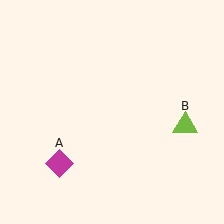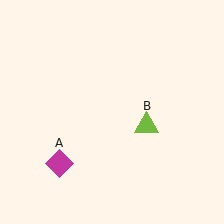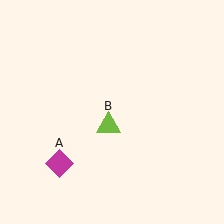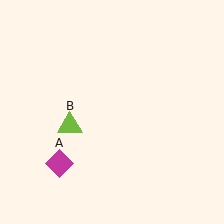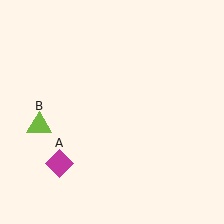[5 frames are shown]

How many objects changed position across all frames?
1 object changed position: lime triangle (object B).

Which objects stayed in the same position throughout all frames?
Magenta diamond (object A) remained stationary.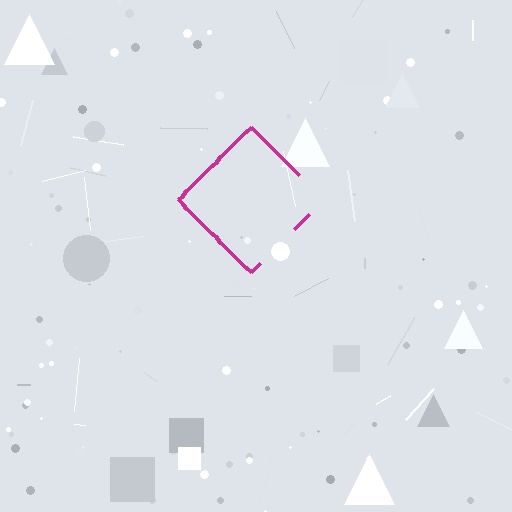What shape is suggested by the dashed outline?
The dashed outline suggests a diamond.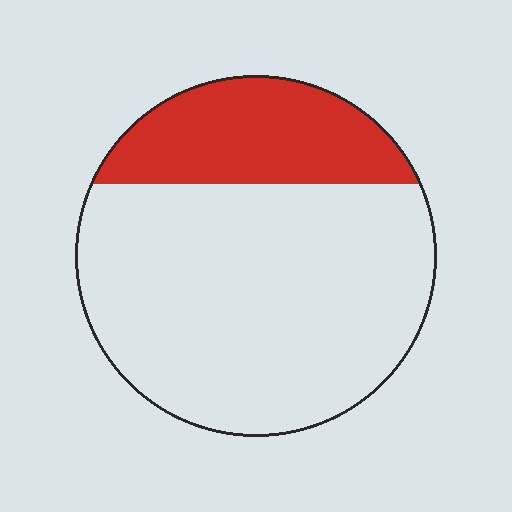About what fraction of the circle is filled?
About one quarter (1/4).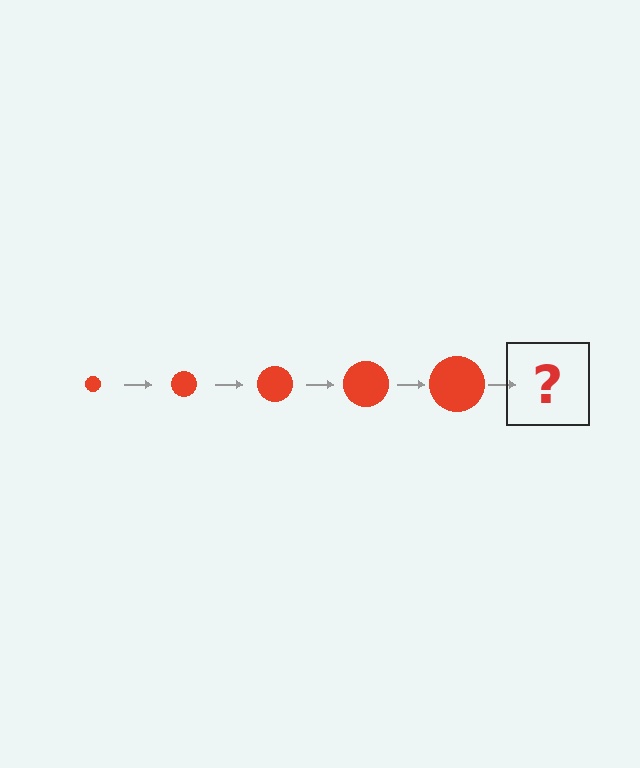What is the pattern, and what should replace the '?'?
The pattern is that the circle gets progressively larger each step. The '?' should be a red circle, larger than the previous one.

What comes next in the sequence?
The next element should be a red circle, larger than the previous one.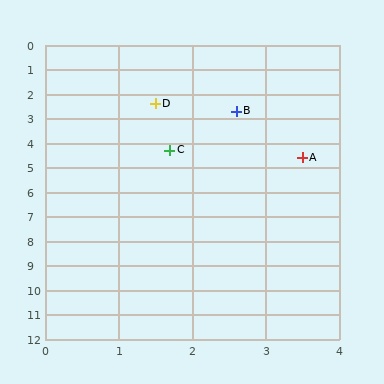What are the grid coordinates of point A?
Point A is at approximately (3.5, 4.6).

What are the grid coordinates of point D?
Point D is at approximately (1.5, 2.4).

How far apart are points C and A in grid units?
Points C and A are about 1.8 grid units apart.